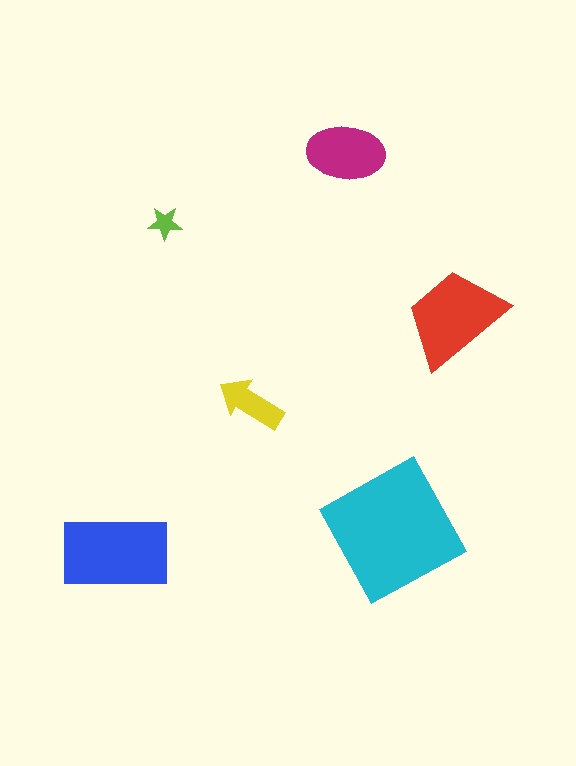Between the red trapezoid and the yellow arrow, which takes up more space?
The red trapezoid.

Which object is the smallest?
The lime star.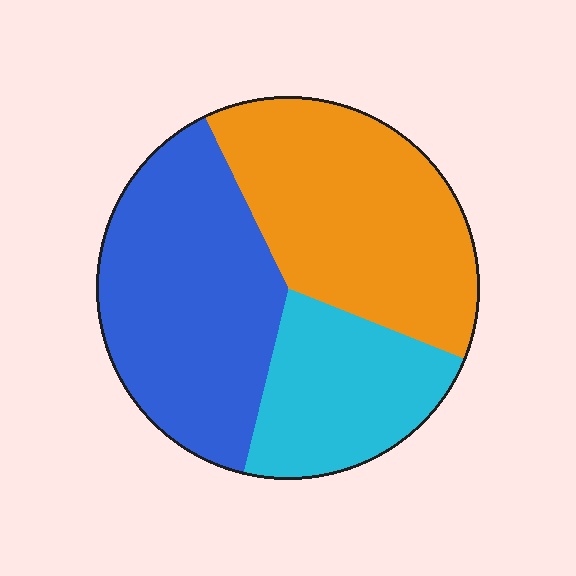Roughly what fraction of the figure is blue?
Blue takes up between a third and a half of the figure.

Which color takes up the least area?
Cyan, at roughly 25%.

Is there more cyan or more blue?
Blue.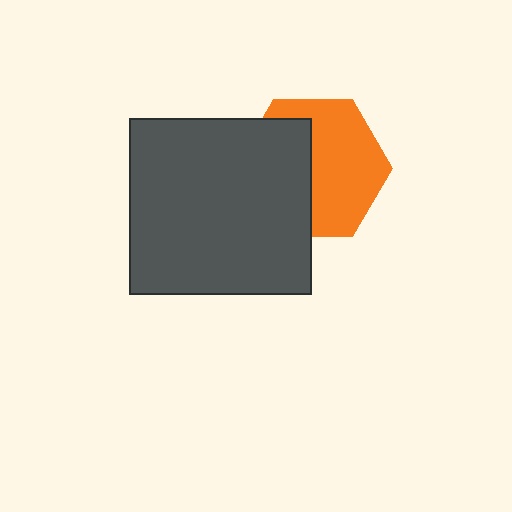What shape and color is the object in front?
The object in front is a dark gray rectangle.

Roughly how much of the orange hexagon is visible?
About half of it is visible (roughly 56%).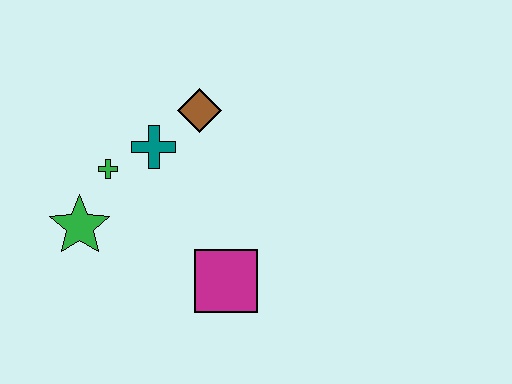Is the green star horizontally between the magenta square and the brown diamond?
No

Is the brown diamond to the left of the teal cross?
No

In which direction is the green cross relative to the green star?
The green cross is above the green star.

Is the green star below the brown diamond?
Yes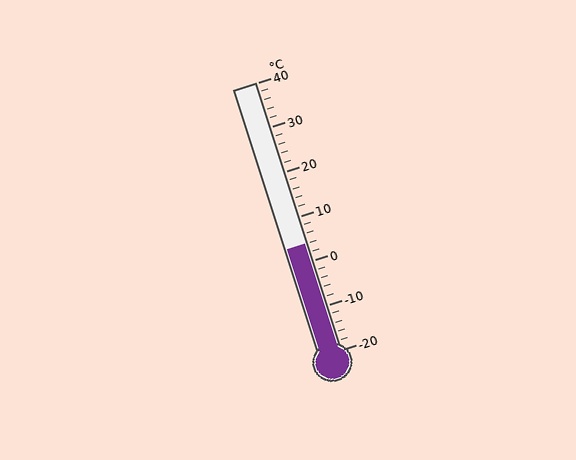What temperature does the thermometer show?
The thermometer shows approximately 4°C.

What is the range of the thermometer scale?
The thermometer scale ranges from -20°C to 40°C.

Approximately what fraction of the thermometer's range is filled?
The thermometer is filled to approximately 40% of its range.